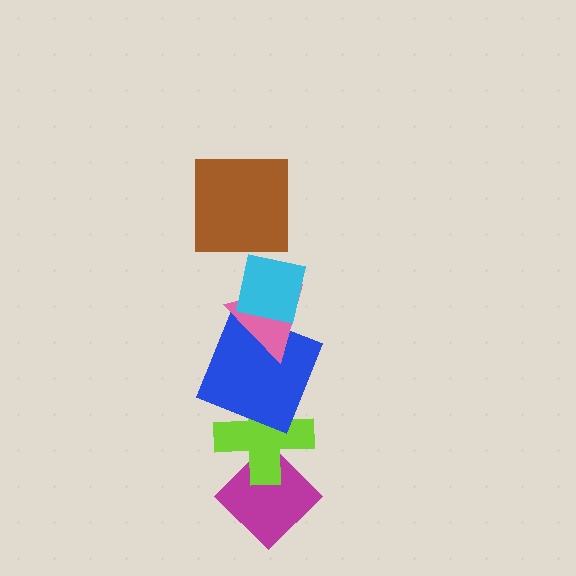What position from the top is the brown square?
The brown square is 1st from the top.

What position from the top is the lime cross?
The lime cross is 5th from the top.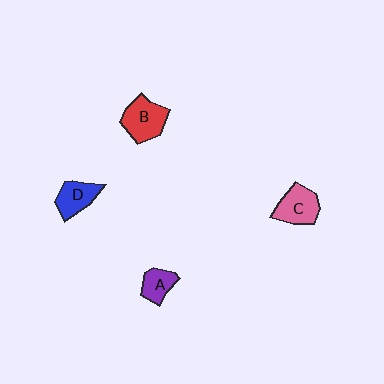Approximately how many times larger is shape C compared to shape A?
Approximately 1.5 times.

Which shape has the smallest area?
Shape A (purple).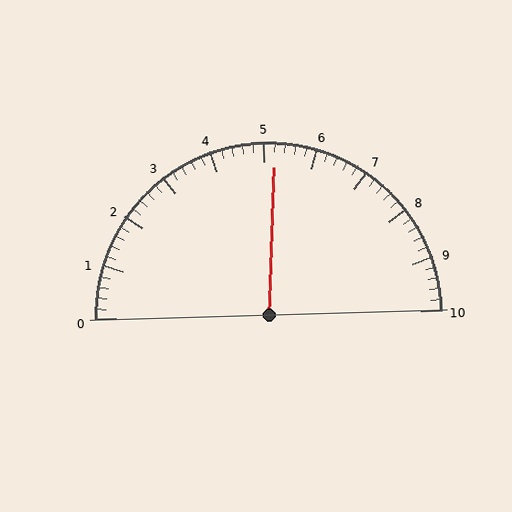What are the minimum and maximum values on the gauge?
The gauge ranges from 0 to 10.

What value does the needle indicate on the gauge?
The needle indicates approximately 5.2.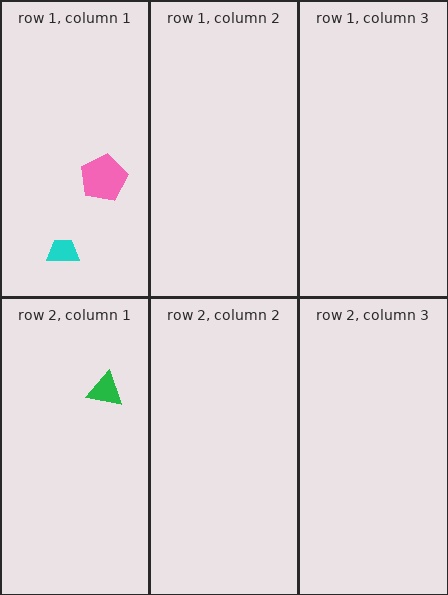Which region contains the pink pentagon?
The row 1, column 1 region.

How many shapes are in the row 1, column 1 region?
2.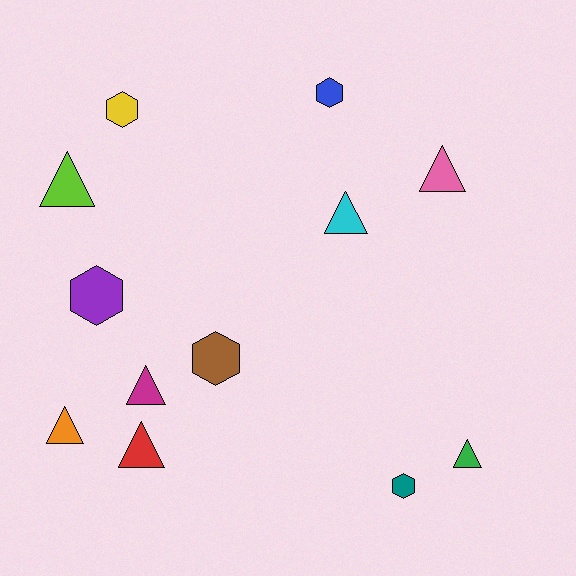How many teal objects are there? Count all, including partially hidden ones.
There is 1 teal object.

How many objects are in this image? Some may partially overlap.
There are 12 objects.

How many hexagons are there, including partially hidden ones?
There are 5 hexagons.